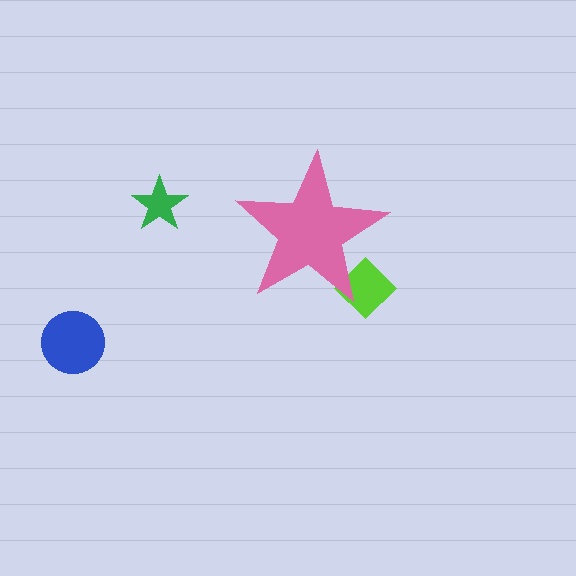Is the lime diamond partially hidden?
Yes, the lime diamond is partially hidden behind the pink star.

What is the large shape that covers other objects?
A pink star.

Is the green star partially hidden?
No, the green star is fully visible.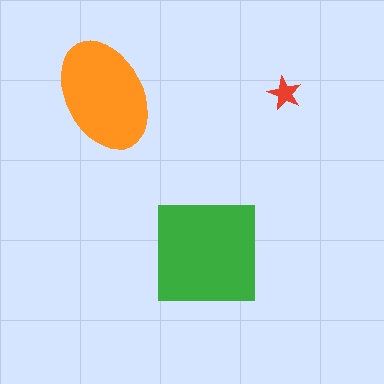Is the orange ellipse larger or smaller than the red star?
Larger.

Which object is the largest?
The green square.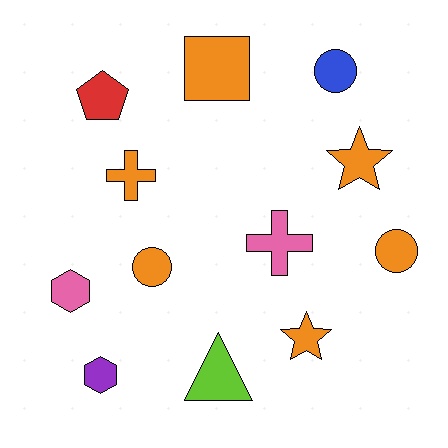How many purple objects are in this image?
There is 1 purple object.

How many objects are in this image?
There are 12 objects.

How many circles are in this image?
There are 3 circles.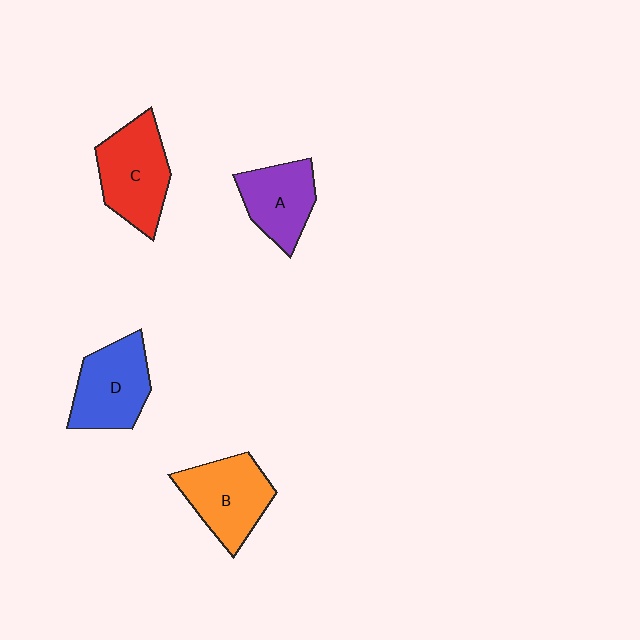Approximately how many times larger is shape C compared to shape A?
Approximately 1.3 times.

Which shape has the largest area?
Shape C (red).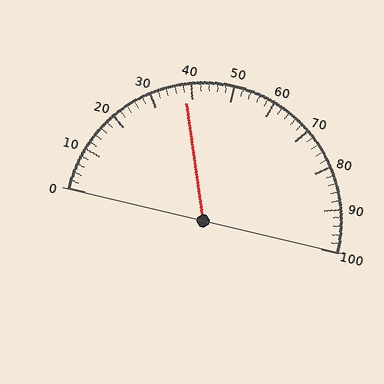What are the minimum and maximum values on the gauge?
The gauge ranges from 0 to 100.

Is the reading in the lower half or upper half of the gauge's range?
The reading is in the lower half of the range (0 to 100).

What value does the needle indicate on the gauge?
The needle indicates approximately 38.